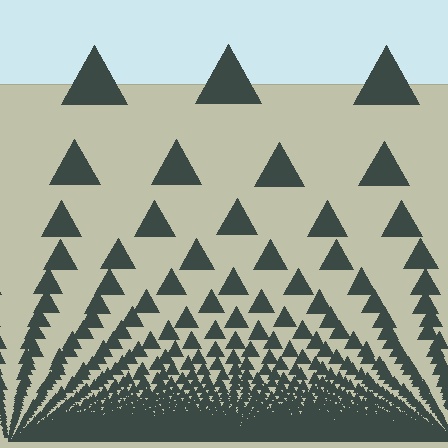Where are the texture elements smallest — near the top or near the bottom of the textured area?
Near the bottom.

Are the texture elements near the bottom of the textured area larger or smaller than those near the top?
Smaller. The gradient is inverted — elements near the bottom are smaller and denser.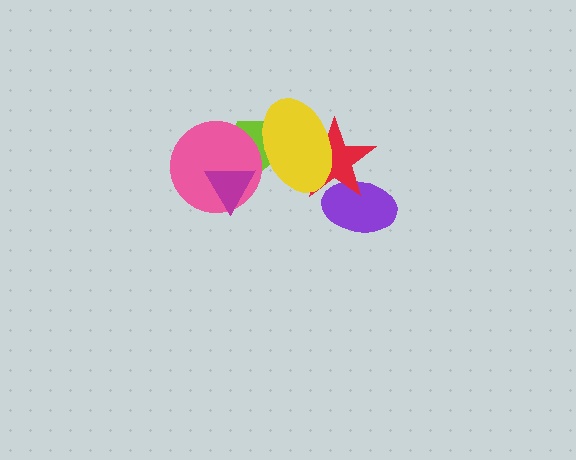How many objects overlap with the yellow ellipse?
3 objects overlap with the yellow ellipse.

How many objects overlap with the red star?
2 objects overlap with the red star.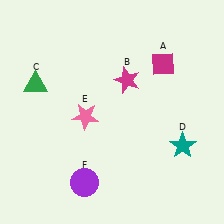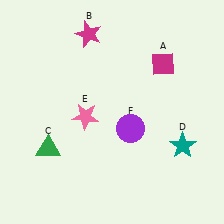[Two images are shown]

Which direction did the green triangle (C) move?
The green triangle (C) moved down.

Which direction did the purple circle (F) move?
The purple circle (F) moved up.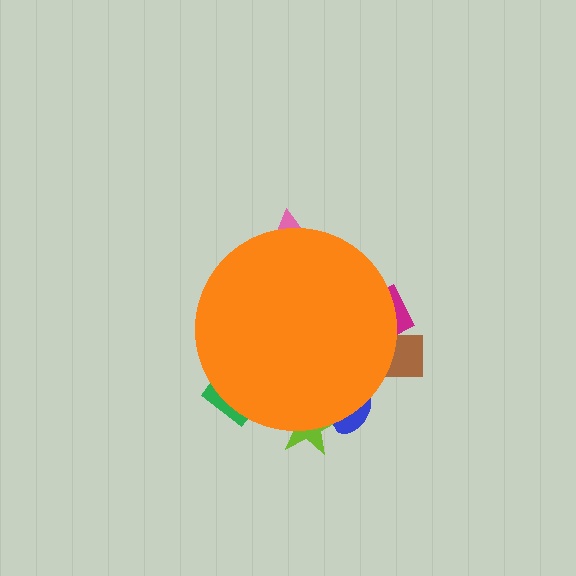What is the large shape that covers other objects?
An orange circle.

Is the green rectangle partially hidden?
Yes, the green rectangle is partially hidden behind the orange circle.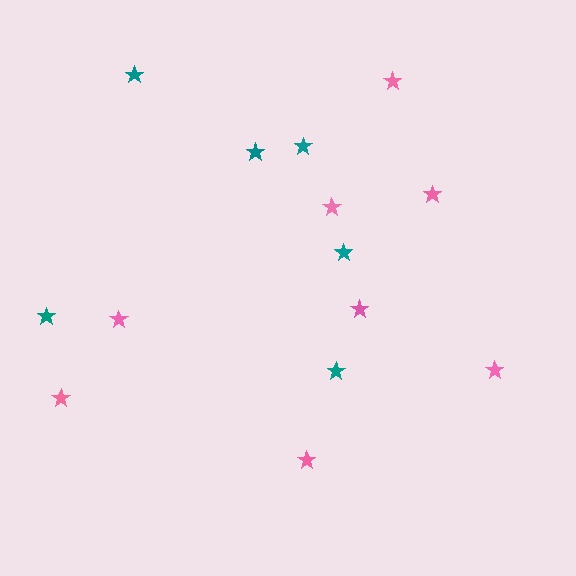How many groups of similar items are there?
There are 2 groups: one group of pink stars (8) and one group of teal stars (6).